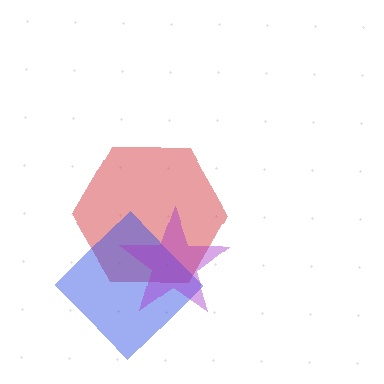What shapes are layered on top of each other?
The layered shapes are: a red hexagon, a blue diamond, a purple star.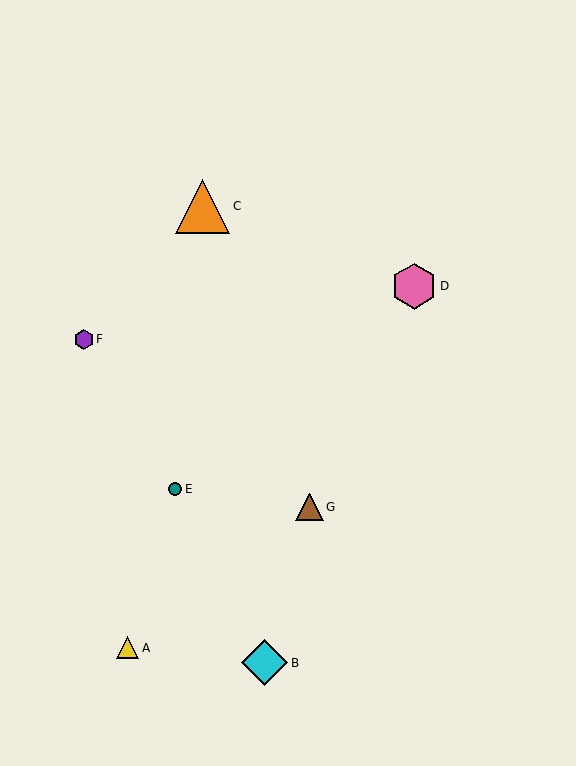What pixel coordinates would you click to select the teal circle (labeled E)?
Click at (175, 489) to select the teal circle E.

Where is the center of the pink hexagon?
The center of the pink hexagon is at (414, 286).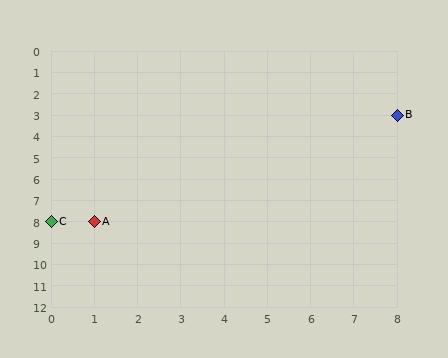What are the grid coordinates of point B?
Point B is at grid coordinates (8, 3).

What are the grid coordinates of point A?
Point A is at grid coordinates (1, 8).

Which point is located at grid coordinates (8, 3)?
Point B is at (8, 3).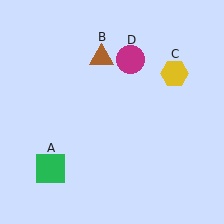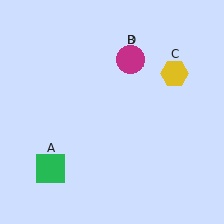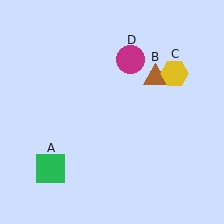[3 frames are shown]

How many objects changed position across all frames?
1 object changed position: brown triangle (object B).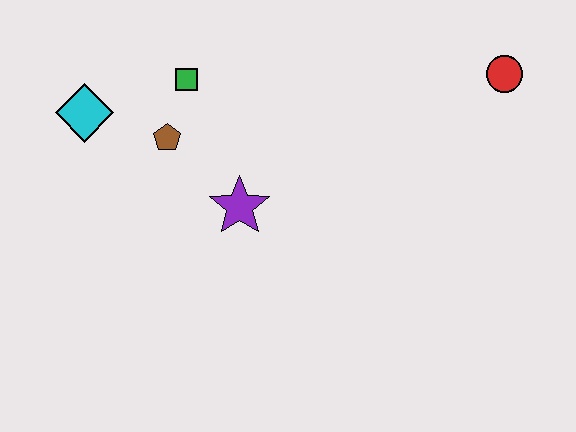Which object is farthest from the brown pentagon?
The red circle is farthest from the brown pentagon.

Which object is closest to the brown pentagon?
The green square is closest to the brown pentagon.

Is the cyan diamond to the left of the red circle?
Yes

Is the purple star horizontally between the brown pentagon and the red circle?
Yes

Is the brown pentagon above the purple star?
Yes